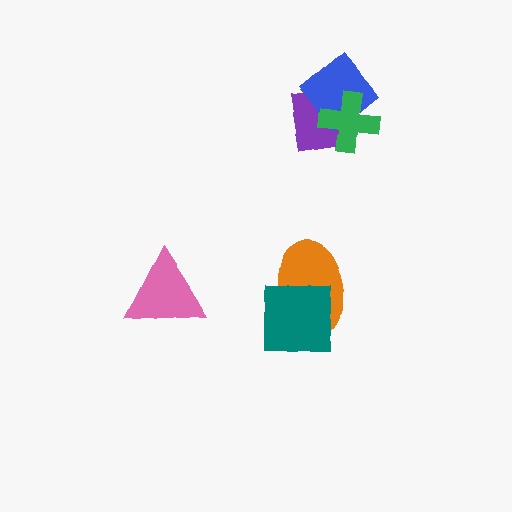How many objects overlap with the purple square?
2 objects overlap with the purple square.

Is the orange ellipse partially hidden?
Yes, it is partially covered by another shape.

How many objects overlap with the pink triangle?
0 objects overlap with the pink triangle.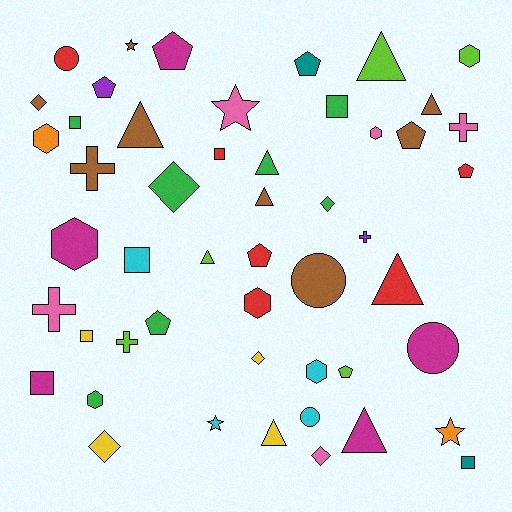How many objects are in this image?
There are 50 objects.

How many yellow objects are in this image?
There are 4 yellow objects.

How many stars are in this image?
There are 4 stars.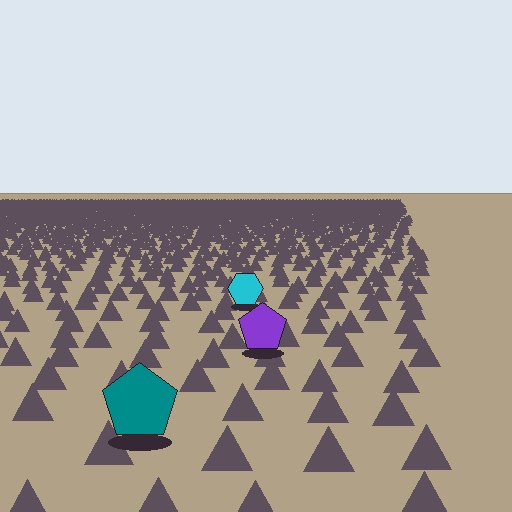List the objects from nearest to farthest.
From nearest to farthest: the teal pentagon, the purple pentagon, the cyan hexagon.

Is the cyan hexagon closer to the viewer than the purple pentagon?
No. The purple pentagon is closer — you can tell from the texture gradient: the ground texture is coarser near it.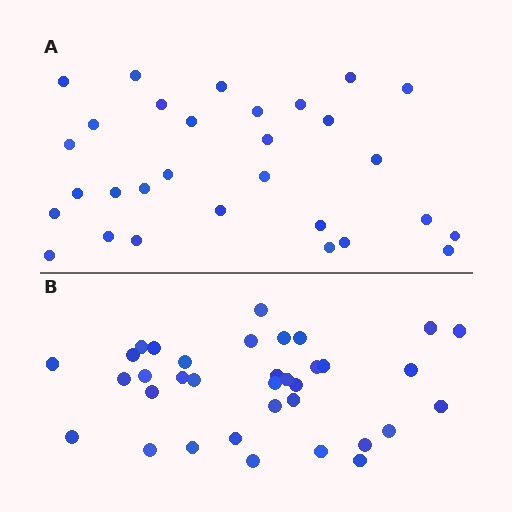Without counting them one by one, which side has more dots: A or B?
Region B (the bottom region) has more dots.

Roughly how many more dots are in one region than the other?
Region B has about 5 more dots than region A.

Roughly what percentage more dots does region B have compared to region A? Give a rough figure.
About 15% more.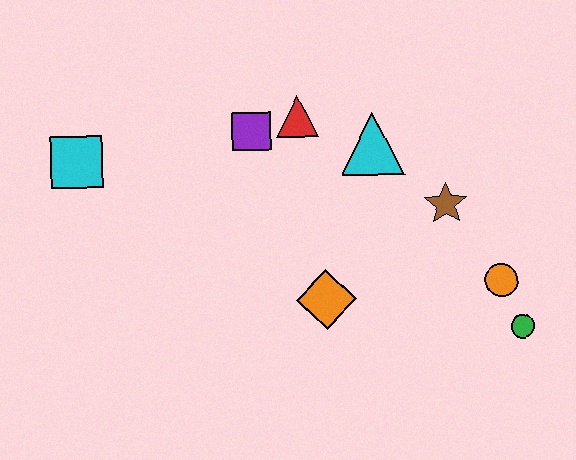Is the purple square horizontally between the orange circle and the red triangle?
No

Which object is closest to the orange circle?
The green circle is closest to the orange circle.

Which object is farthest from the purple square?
The green circle is farthest from the purple square.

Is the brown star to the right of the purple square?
Yes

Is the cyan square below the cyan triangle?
Yes